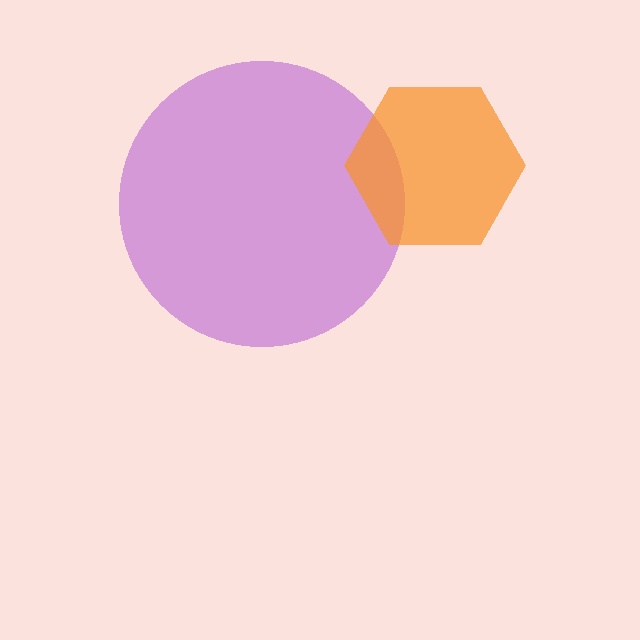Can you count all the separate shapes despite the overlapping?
Yes, there are 2 separate shapes.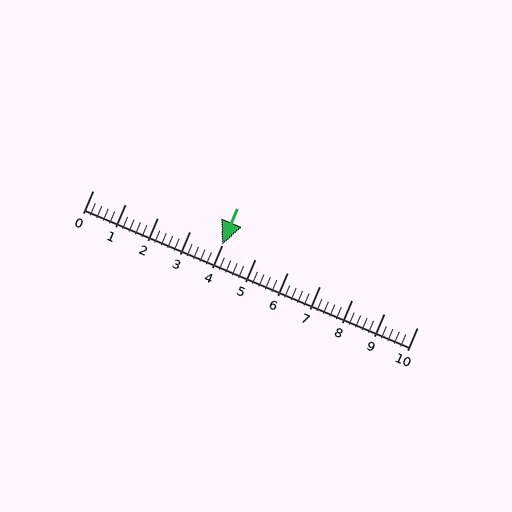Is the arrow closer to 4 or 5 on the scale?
The arrow is closer to 4.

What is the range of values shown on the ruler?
The ruler shows values from 0 to 10.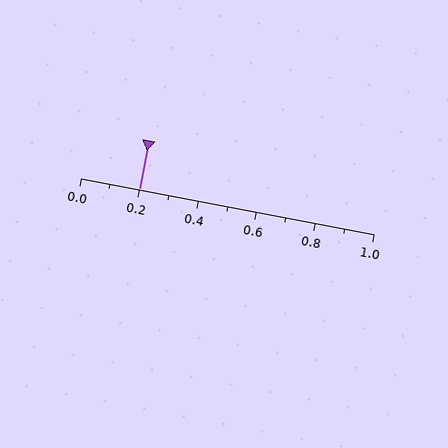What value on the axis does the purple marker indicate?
The marker indicates approximately 0.2.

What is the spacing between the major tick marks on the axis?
The major ticks are spaced 0.2 apart.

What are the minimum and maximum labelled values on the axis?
The axis runs from 0.0 to 1.0.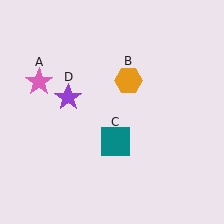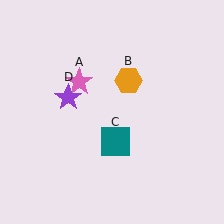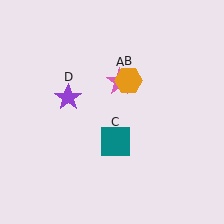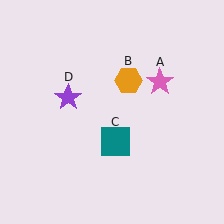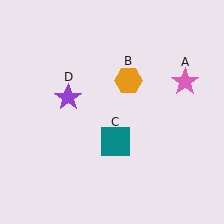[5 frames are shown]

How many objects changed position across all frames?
1 object changed position: pink star (object A).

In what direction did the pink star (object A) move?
The pink star (object A) moved right.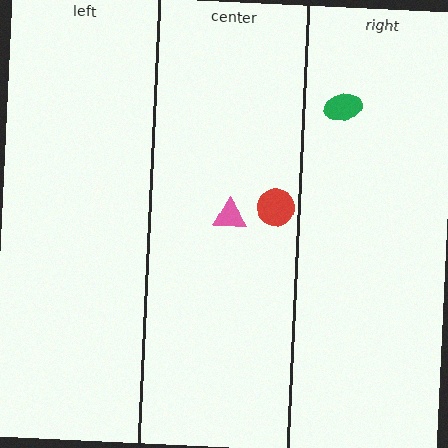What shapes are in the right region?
The green ellipse.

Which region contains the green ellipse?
The right region.